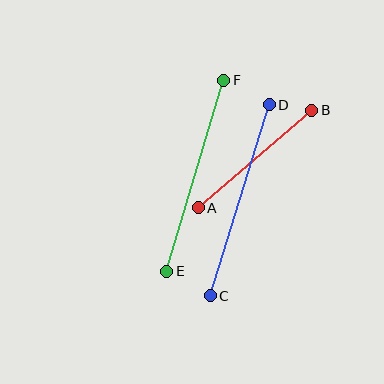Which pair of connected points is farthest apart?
Points C and D are farthest apart.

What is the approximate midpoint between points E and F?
The midpoint is at approximately (195, 176) pixels.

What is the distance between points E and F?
The distance is approximately 199 pixels.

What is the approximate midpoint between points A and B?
The midpoint is at approximately (255, 159) pixels.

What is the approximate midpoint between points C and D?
The midpoint is at approximately (240, 200) pixels.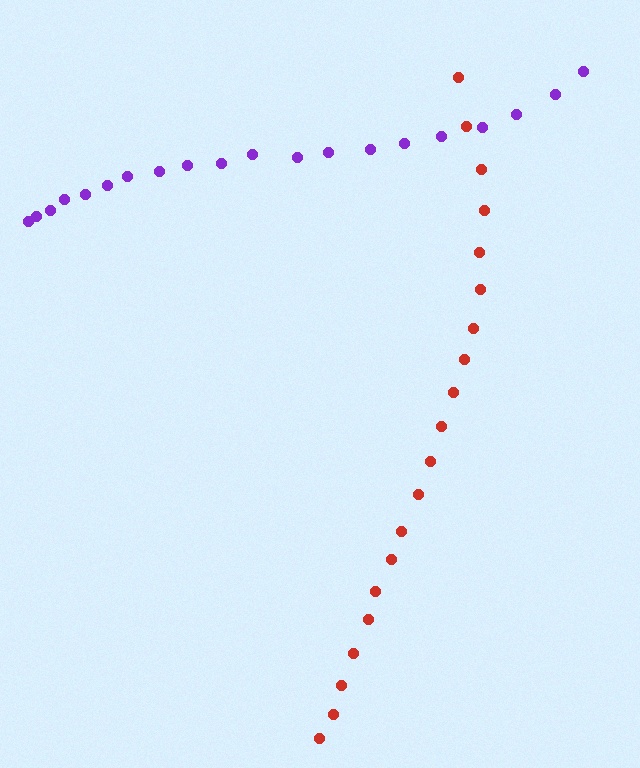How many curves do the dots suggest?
There are 2 distinct paths.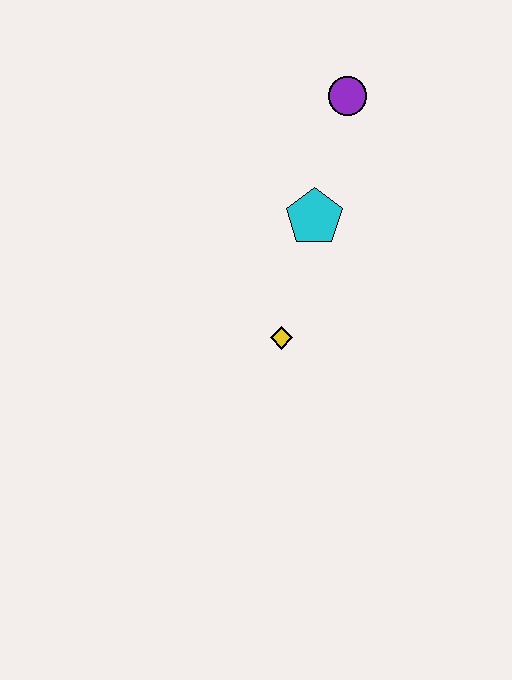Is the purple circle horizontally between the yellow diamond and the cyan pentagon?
No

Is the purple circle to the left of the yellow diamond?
No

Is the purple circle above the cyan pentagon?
Yes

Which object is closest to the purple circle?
The cyan pentagon is closest to the purple circle.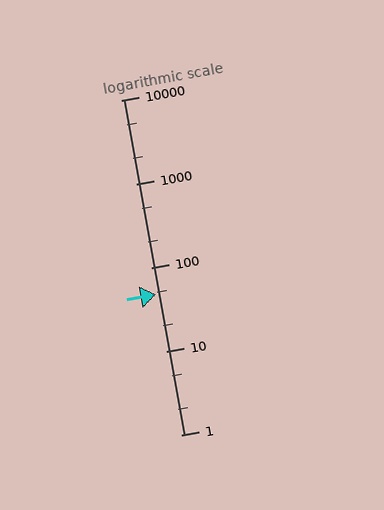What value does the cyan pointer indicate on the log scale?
The pointer indicates approximately 47.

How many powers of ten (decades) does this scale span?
The scale spans 4 decades, from 1 to 10000.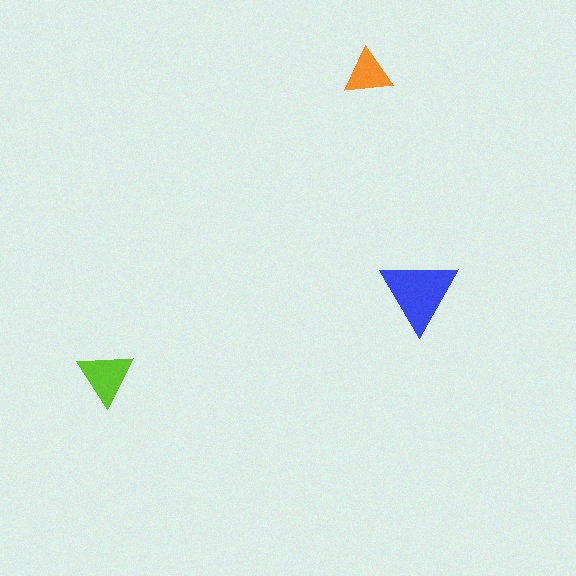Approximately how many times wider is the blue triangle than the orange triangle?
About 1.5 times wider.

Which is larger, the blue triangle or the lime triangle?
The blue one.